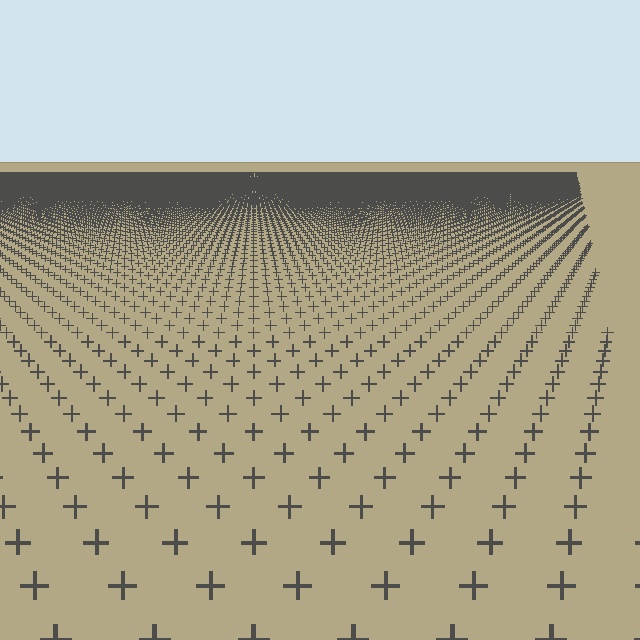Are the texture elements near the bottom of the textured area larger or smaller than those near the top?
Larger. Near the bottom, elements are closer to the viewer and appear at a bigger on-screen size.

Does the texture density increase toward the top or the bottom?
Density increases toward the top.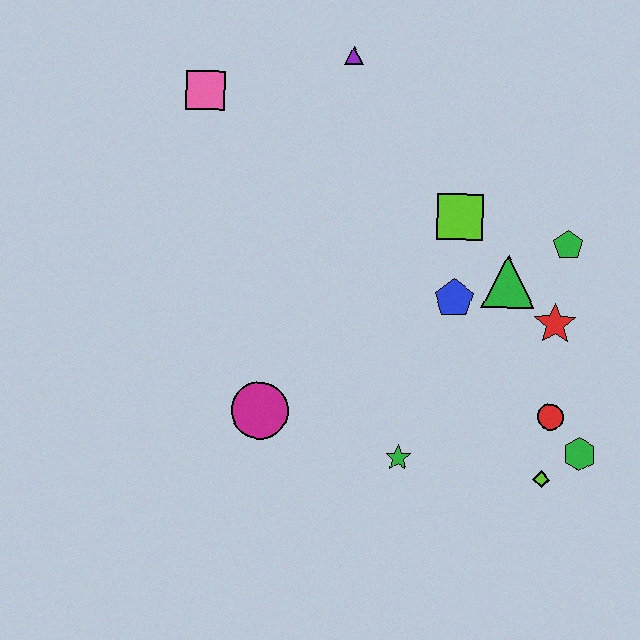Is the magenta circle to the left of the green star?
Yes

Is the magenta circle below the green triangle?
Yes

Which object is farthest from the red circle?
The pink square is farthest from the red circle.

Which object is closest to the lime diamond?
The green hexagon is closest to the lime diamond.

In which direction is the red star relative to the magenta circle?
The red star is to the right of the magenta circle.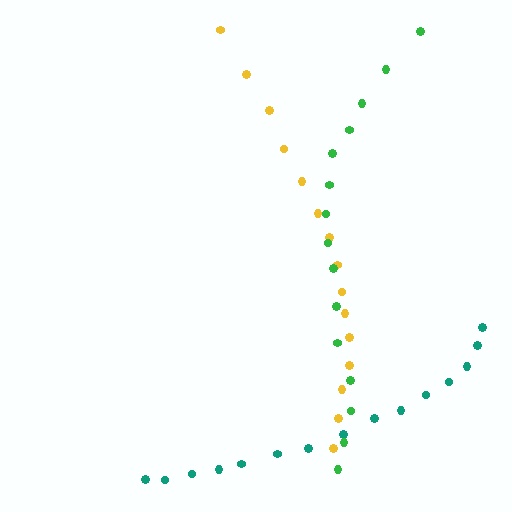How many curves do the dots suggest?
There are 3 distinct paths.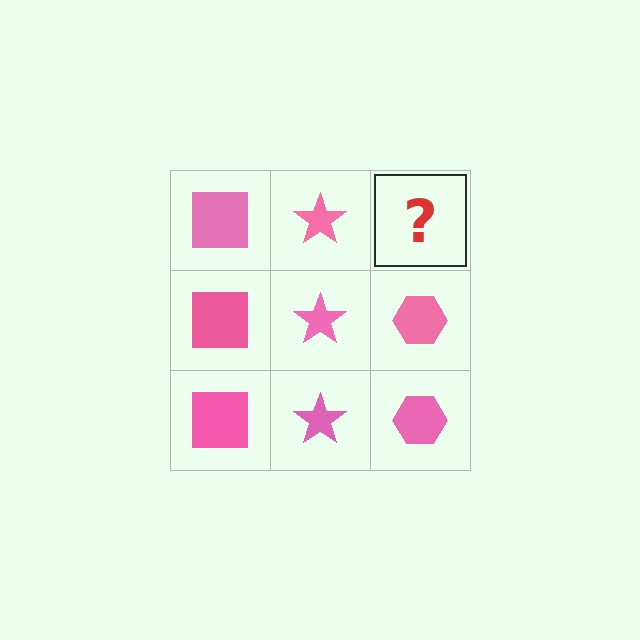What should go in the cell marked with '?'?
The missing cell should contain a pink hexagon.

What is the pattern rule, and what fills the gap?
The rule is that each column has a consistent shape. The gap should be filled with a pink hexagon.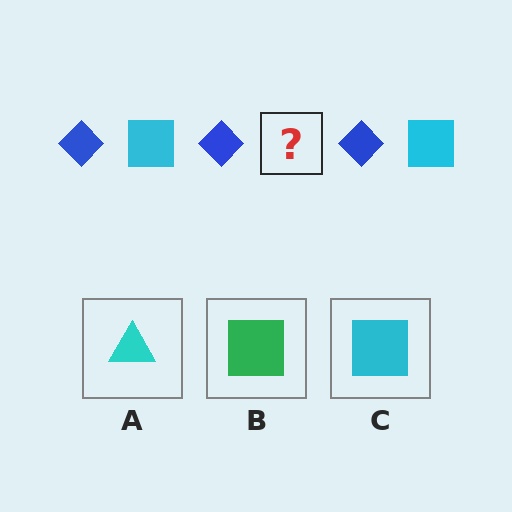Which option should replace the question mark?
Option C.